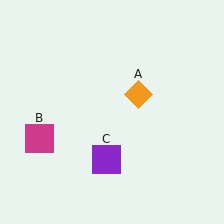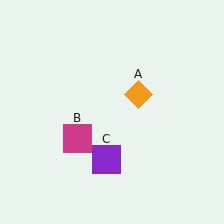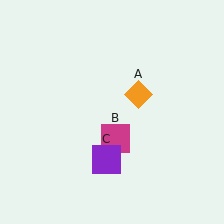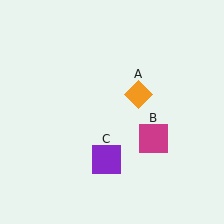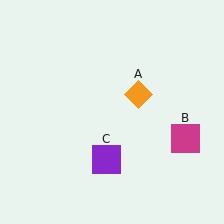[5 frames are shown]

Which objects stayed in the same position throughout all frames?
Orange diamond (object A) and purple square (object C) remained stationary.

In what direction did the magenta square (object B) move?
The magenta square (object B) moved right.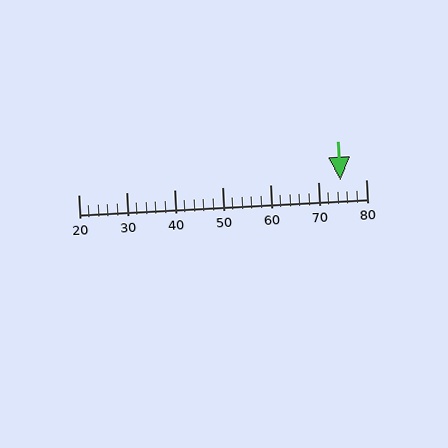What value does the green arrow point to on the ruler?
The green arrow points to approximately 75.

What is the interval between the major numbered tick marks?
The major tick marks are spaced 10 units apart.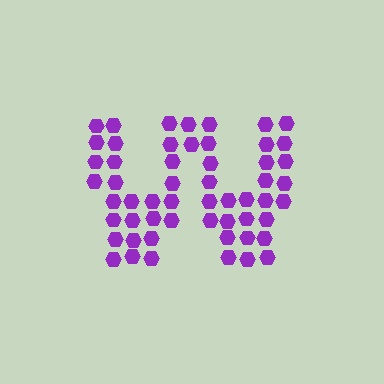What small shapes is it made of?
It is made of small hexagons.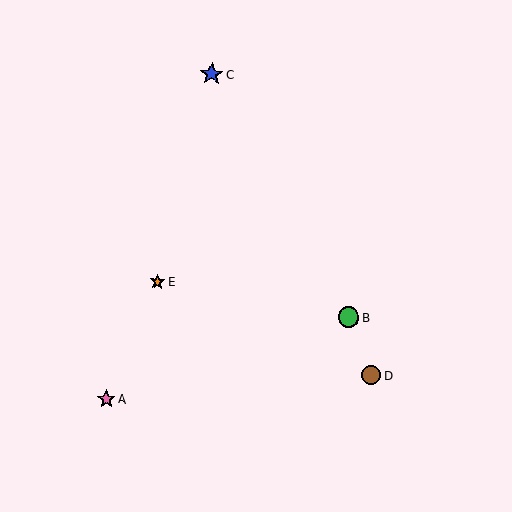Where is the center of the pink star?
The center of the pink star is at (106, 399).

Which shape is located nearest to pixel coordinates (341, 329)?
The green circle (labeled B) at (349, 317) is nearest to that location.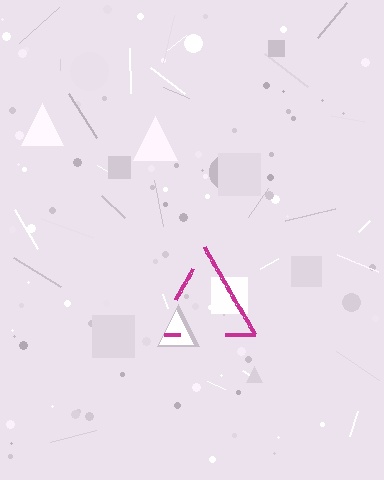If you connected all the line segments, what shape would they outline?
They would outline a triangle.